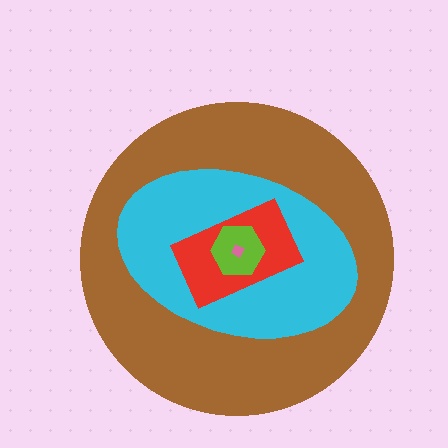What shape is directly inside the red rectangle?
The lime hexagon.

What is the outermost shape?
The brown circle.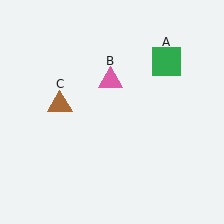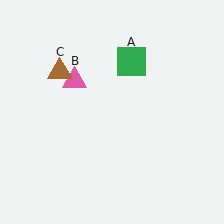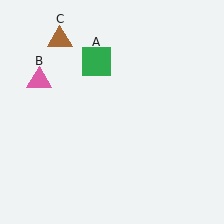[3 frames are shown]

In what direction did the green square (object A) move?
The green square (object A) moved left.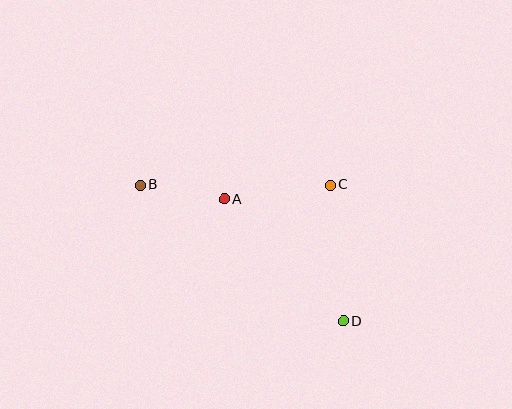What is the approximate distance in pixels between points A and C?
The distance between A and C is approximately 108 pixels.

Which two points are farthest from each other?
Points B and D are farthest from each other.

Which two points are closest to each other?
Points A and B are closest to each other.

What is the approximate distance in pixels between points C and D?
The distance between C and D is approximately 137 pixels.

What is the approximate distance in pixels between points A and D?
The distance between A and D is approximately 171 pixels.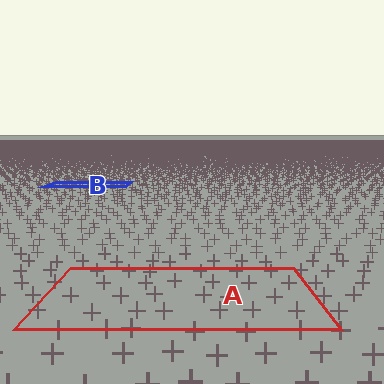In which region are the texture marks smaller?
The texture marks are smaller in region B, because it is farther away.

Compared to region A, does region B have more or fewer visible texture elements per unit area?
Region B has more texture elements per unit area — they are packed more densely because it is farther away.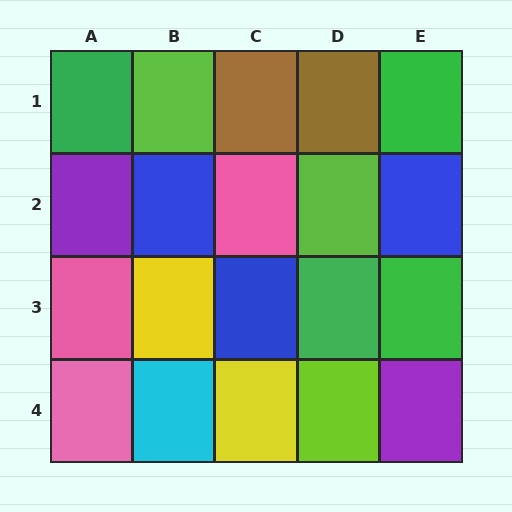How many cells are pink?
3 cells are pink.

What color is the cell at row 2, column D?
Lime.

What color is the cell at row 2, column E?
Blue.